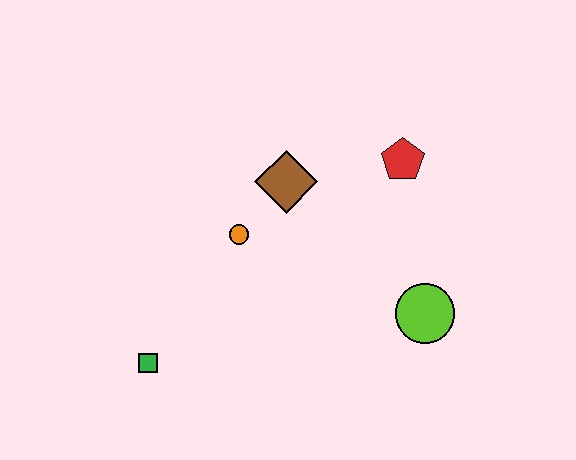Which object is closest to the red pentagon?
The brown diamond is closest to the red pentagon.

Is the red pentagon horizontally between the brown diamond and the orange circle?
No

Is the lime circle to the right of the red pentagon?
Yes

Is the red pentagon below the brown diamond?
No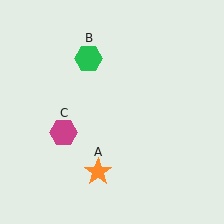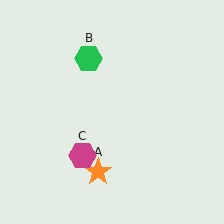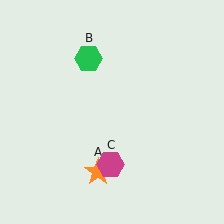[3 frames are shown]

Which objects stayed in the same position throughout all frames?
Orange star (object A) and green hexagon (object B) remained stationary.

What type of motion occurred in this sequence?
The magenta hexagon (object C) rotated counterclockwise around the center of the scene.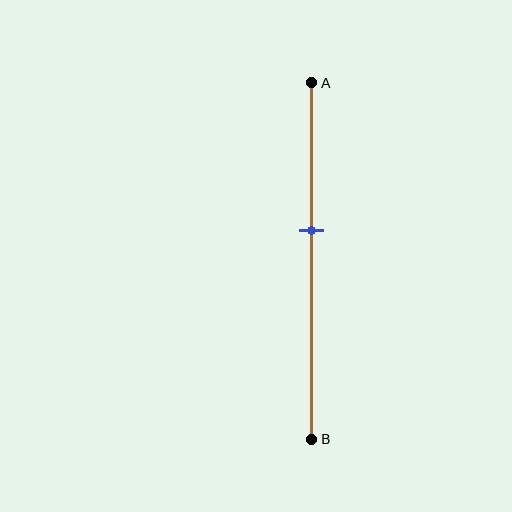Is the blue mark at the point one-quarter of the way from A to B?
No, the mark is at about 40% from A, not at the 25% one-quarter point.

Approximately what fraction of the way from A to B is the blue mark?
The blue mark is approximately 40% of the way from A to B.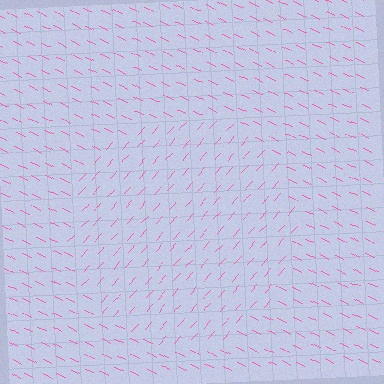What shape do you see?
I see a circle.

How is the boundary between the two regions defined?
The boundary is defined purely by a change in line orientation (approximately 73 degrees difference). All lines are the same color and thickness.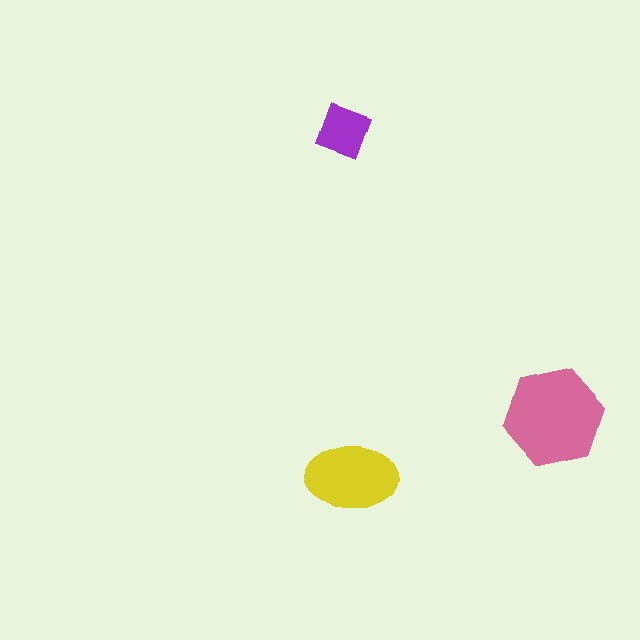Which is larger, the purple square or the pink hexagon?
The pink hexagon.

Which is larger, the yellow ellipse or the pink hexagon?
The pink hexagon.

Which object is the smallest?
The purple square.